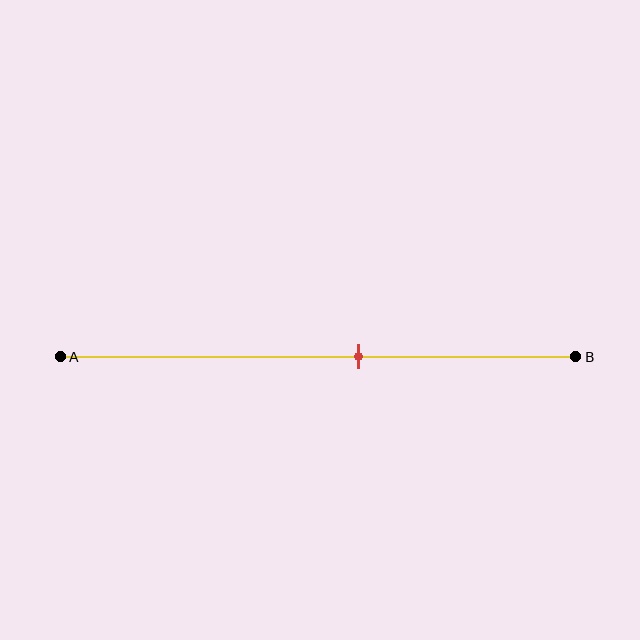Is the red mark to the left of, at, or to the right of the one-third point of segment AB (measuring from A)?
The red mark is to the right of the one-third point of segment AB.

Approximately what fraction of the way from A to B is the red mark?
The red mark is approximately 60% of the way from A to B.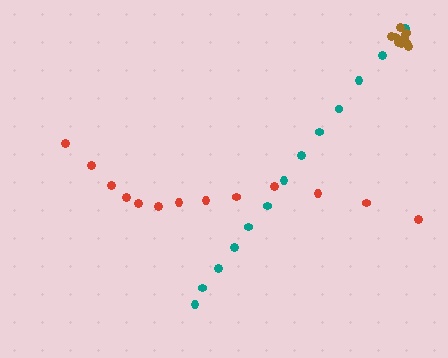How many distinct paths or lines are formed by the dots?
There are 3 distinct paths.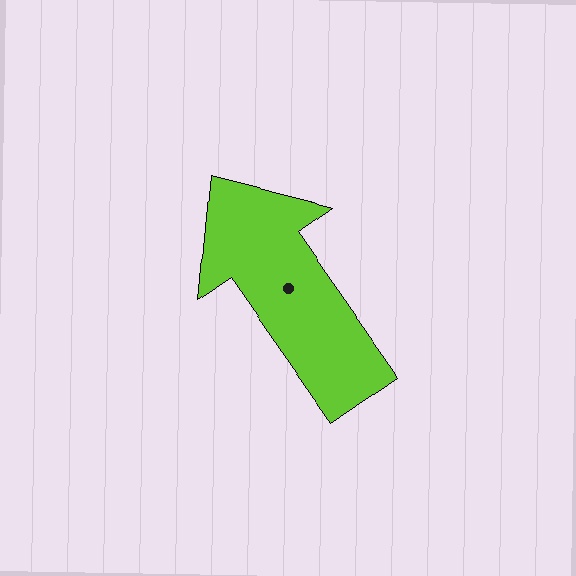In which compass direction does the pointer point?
Northwest.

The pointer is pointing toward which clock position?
Roughly 11 o'clock.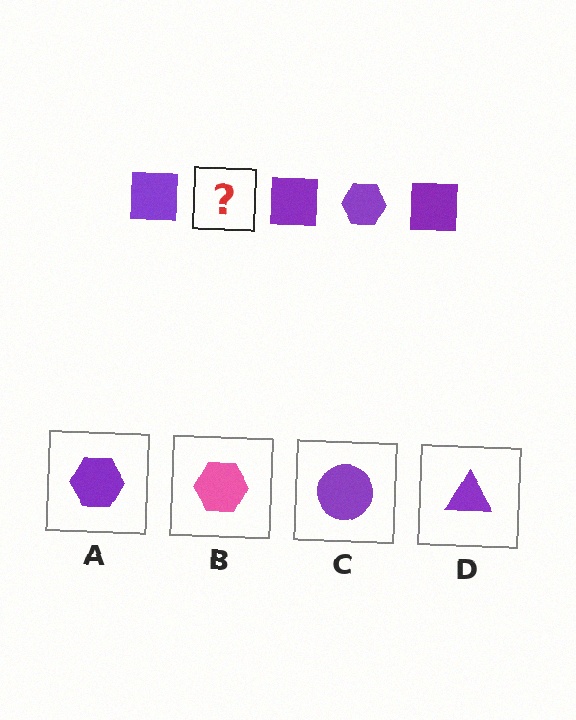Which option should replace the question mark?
Option A.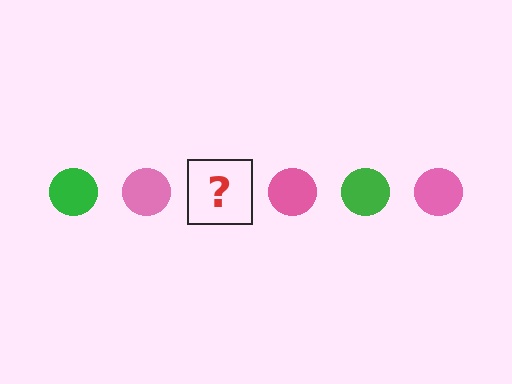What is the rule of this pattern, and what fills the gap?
The rule is that the pattern cycles through green, pink circles. The gap should be filled with a green circle.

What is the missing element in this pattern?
The missing element is a green circle.